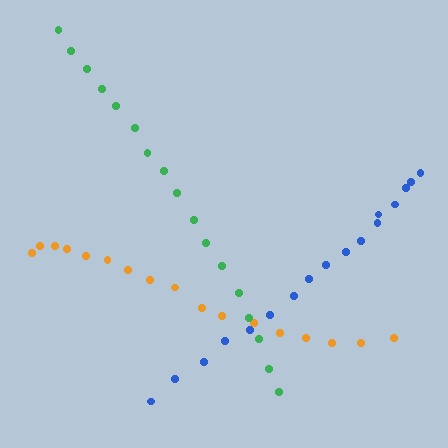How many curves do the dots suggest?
There are 3 distinct paths.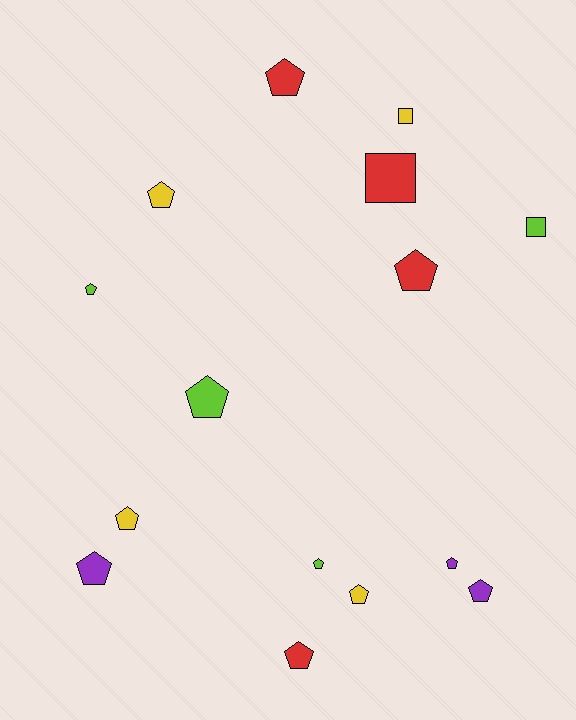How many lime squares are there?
There is 1 lime square.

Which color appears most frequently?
Yellow, with 4 objects.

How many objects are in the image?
There are 15 objects.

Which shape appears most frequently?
Pentagon, with 12 objects.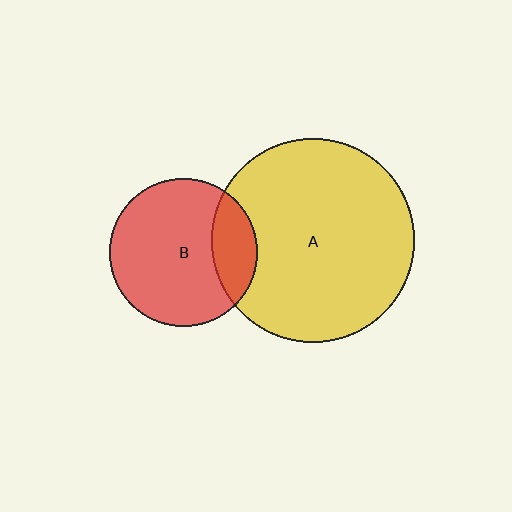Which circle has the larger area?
Circle A (yellow).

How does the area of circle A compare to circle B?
Approximately 1.9 times.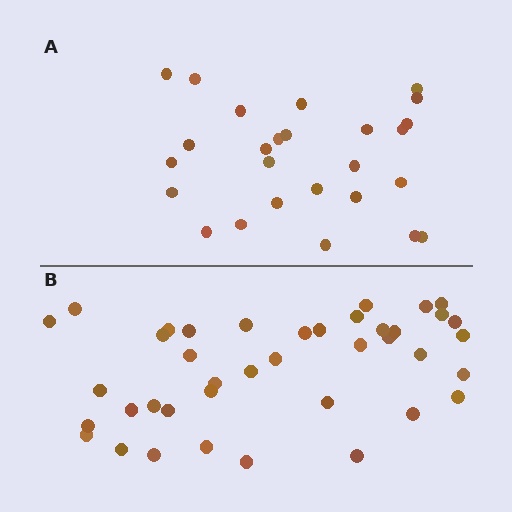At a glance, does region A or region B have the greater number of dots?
Region B (the bottom region) has more dots.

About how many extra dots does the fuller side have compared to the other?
Region B has approximately 15 more dots than region A.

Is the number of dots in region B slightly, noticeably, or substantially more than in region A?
Region B has substantially more. The ratio is roughly 1.5 to 1.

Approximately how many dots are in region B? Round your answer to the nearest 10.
About 40 dots.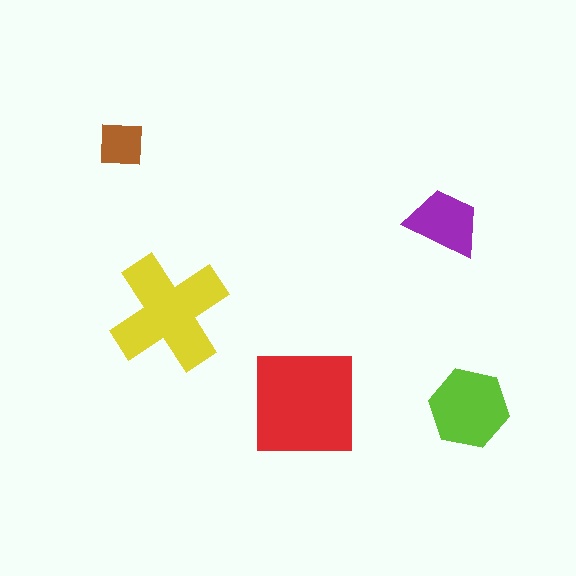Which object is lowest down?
The lime hexagon is bottommost.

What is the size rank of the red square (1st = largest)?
1st.